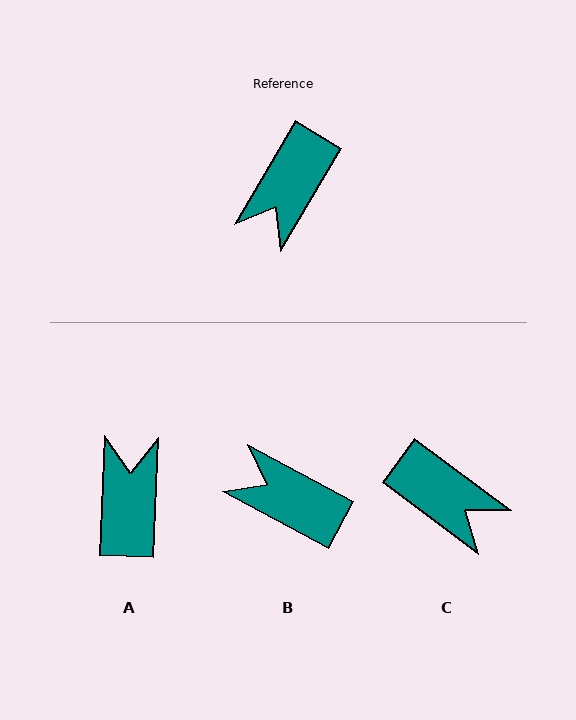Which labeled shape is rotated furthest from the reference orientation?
A, about 152 degrees away.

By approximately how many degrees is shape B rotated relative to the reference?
Approximately 88 degrees clockwise.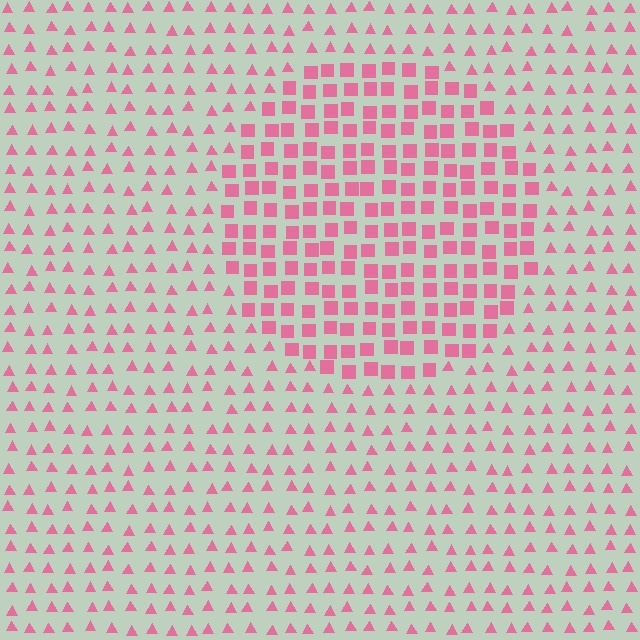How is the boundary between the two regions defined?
The boundary is defined by a change in element shape: squares inside vs. triangles outside. All elements share the same color and spacing.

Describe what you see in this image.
The image is filled with small pink elements arranged in a uniform grid. A circle-shaped region contains squares, while the surrounding area contains triangles. The boundary is defined purely by the change in element shape.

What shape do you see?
I see a circle.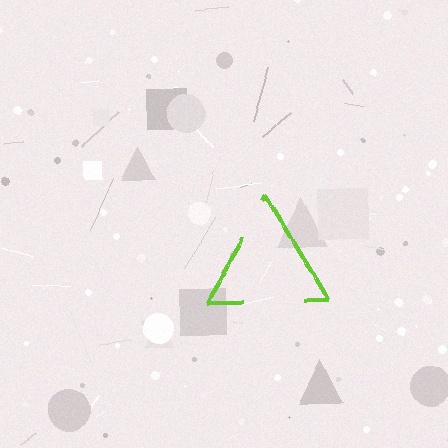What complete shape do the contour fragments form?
The contour fragments form a triangle.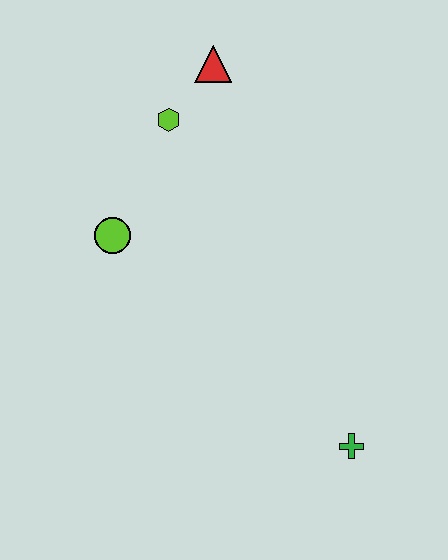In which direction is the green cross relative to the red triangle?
The green cross is below the red triangle.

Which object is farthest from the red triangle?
The green cross is farthest from the red triangle.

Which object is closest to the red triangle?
The lime hexagon is closest to the red triangle.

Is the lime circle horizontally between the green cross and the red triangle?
No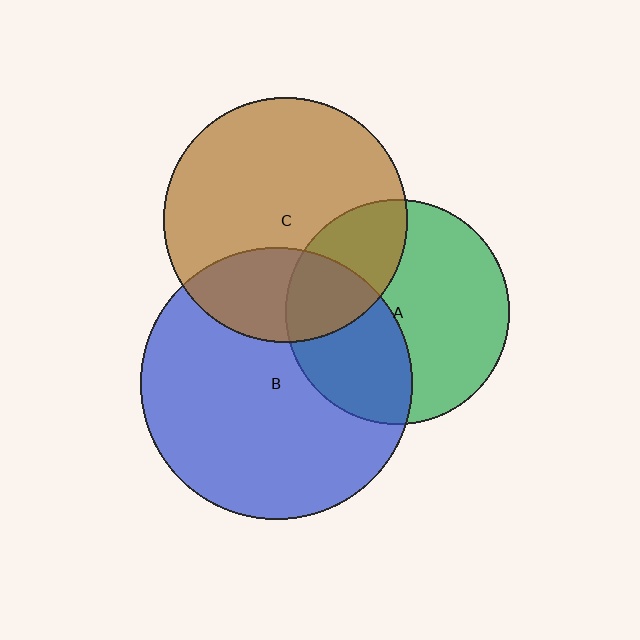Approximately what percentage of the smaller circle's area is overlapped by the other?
Approximately 30%.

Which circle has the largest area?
Circle B (blue).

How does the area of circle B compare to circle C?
Approximately 1.2 times.